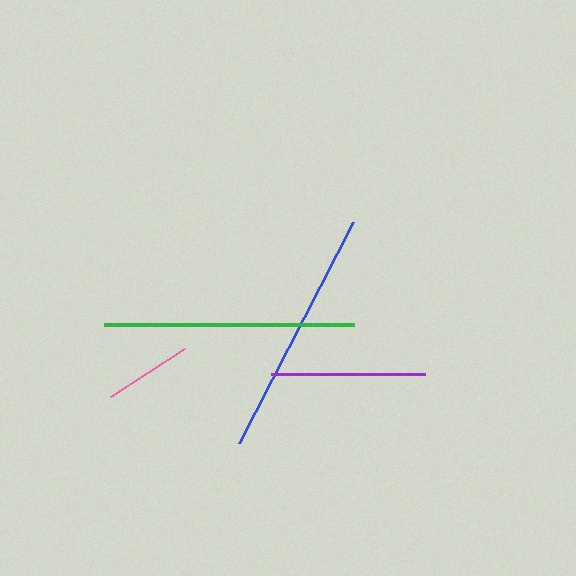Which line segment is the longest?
The green line is the longest at approximately 250 pixels.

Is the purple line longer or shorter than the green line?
The green line is longer than the purple line.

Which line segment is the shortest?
The pink line is the shortest at approximately 88 pixels.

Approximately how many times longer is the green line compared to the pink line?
The green line is approximately 2.9 times the length of the pink line.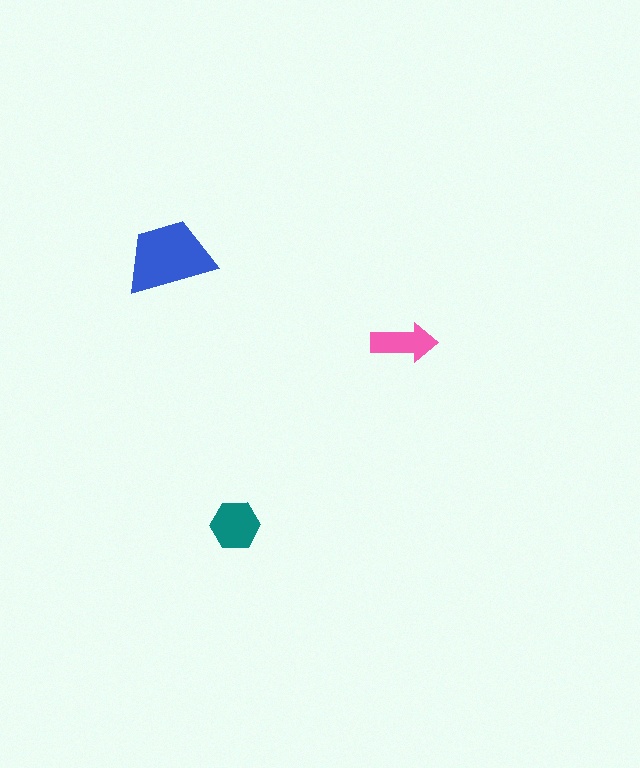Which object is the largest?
The blue trapezoid.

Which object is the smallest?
The pink arrow.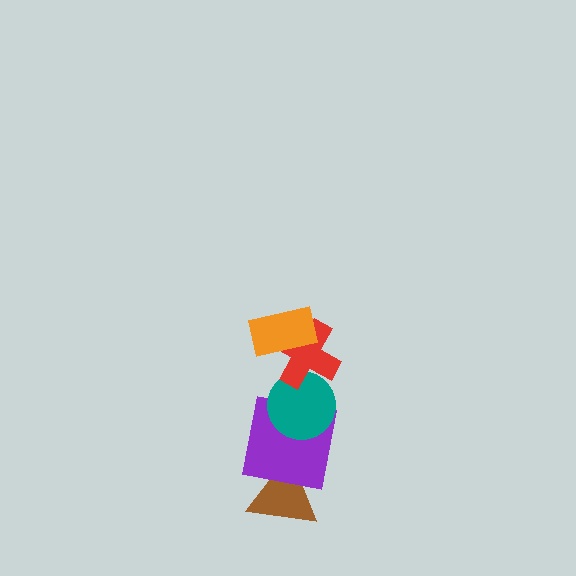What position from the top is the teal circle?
The teal circle is 3rd from the top.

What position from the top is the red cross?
The red cross is 2nd from the top.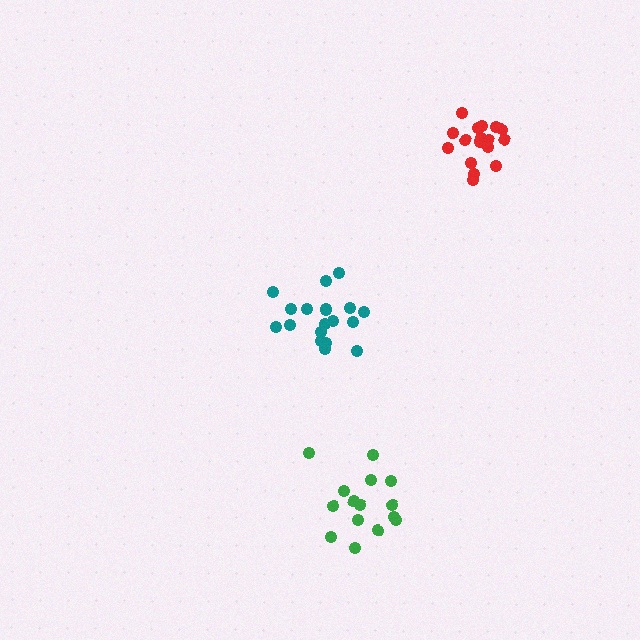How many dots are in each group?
Group 1: 15 dots, Group 2: 19 dots, Group 3: 17 dots (51 total).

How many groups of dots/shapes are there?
There are 3 groups.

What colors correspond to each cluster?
The clusters are colored: green, teal, red.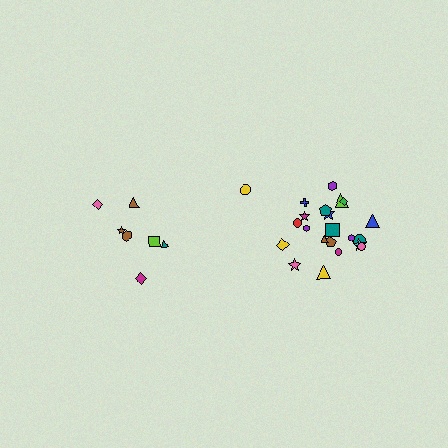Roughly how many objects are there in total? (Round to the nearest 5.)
Roughly 30 objects in total.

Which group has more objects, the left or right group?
The right group.